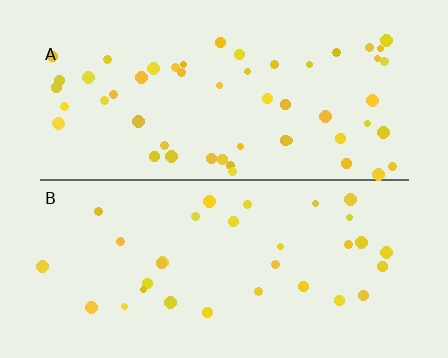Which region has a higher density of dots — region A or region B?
A (the top).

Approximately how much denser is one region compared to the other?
Approximately 1.7× — region A over region B.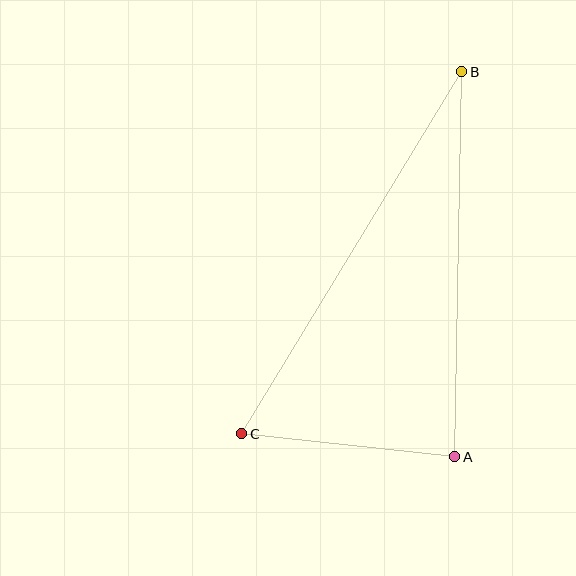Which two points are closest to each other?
Points A and C are closest to each other.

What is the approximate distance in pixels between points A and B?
The distance between A and B is approximately 385 pixels.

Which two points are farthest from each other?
Points B and C are farthest from each other.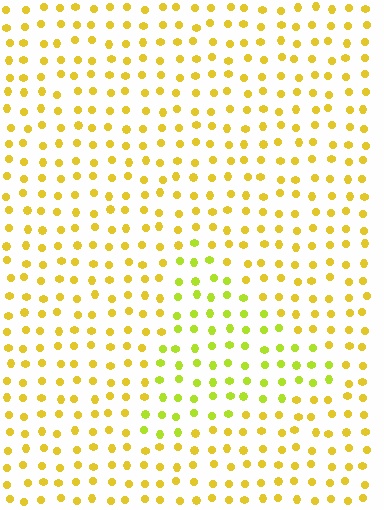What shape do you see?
I see a triangle.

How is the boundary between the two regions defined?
The boundary is defined purely by a slight shift in hue (about 27 degrees). Spacing, size, and orientation are identical on both sides.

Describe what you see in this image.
The image is filled with small yellow elements in a uniform arrangement. A triangle-shaped region is visible where the elements are tinted to a slightly different hue, forming a subtle color boundary.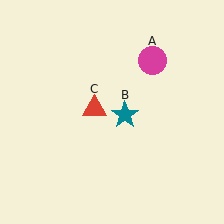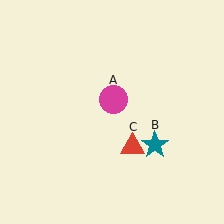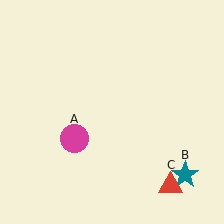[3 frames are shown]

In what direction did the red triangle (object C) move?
The red triangle (object C) moved down and to the right.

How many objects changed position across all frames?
3 objects changed position: magenta circle (object A), teal star (object B), red triangle (object C).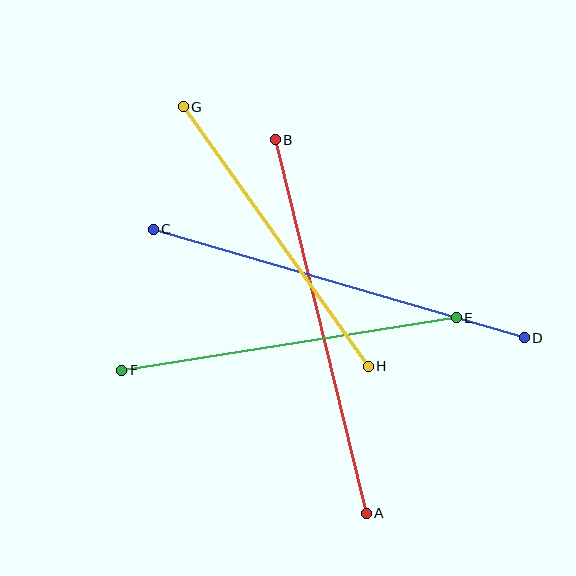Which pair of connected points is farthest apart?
Points C and D are farthest apart.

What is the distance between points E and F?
The distance is approximately 339 pixels.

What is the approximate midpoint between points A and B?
The midpoint is at approximately (321, 326) pixels.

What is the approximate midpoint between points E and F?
The midpoint is at approximately (289, 344) pixels.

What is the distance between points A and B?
The distance is approximately 384 pixels.